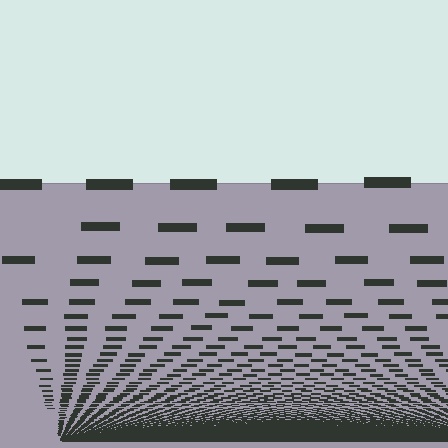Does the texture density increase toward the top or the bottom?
Density increases toward the bottom.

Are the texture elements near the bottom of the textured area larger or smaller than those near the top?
Smaller. The gradient is inverted — elements near the bottom are smaller and denser.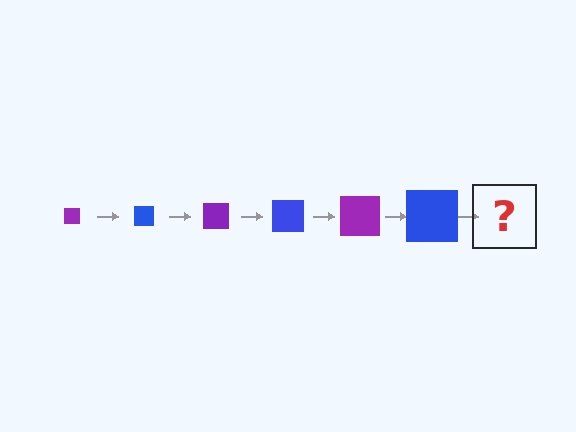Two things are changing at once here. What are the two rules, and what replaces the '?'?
The two rules are that the square grows larger each step and the color cycles through purple and blue. The '?' should be a purple square, larger than the previous one.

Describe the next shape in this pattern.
It should be a purple square, larger than the previous one.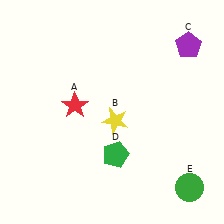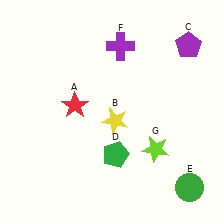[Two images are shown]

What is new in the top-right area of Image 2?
A purple cross (F) was added in the top-right area of Image 2.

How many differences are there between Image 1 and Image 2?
There are 2 differences between the two images.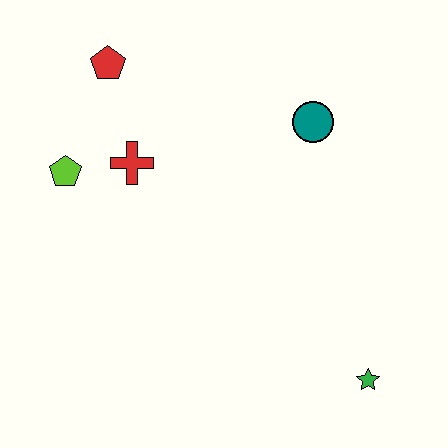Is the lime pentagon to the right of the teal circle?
No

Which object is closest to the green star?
The teal circle is closest to the green star.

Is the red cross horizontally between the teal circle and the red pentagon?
Yes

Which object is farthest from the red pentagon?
The green star is farthest from the red pentagon.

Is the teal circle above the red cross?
Yes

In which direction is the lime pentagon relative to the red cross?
The lime pentagon is to the left of the red cross.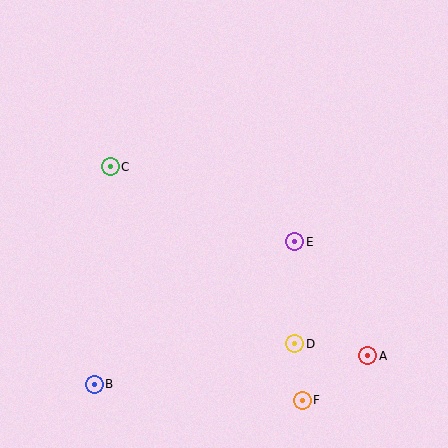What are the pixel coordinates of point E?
Point E is at (295, 242).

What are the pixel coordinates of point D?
Point D is at (295, 344).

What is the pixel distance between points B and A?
The distance between B and A is 275 pixels.